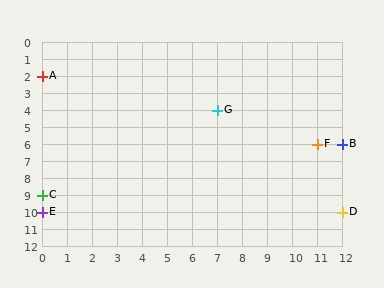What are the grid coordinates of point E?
Point E is at grid coordinates (0, 10).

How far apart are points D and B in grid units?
Points D and B are 4 rows apart.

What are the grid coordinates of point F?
Point F is at grid coordinates (11, 6).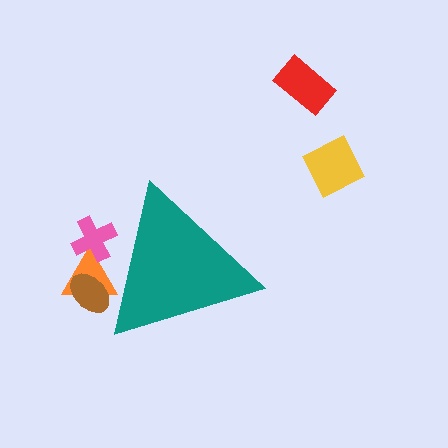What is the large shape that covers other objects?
A teal triangle.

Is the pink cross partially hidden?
Yes, the pink cross is partially hidden behind the teal triangle.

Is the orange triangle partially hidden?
Yes, the orange triangle is partially hidden behind the teal triangle.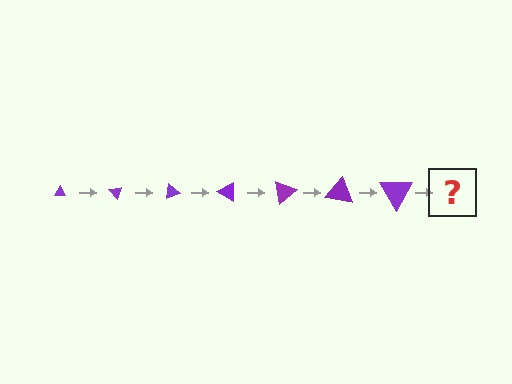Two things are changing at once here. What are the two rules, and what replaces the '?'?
The two rules are that the triangle grows larger each step and it rotates 50 degrees each step. The '?' should be a triangle, larger than the previous one and rotated 350 degrees from the start.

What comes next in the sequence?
The next element should be a triangle, larger than the previous one and rotated 350 degrees from the start.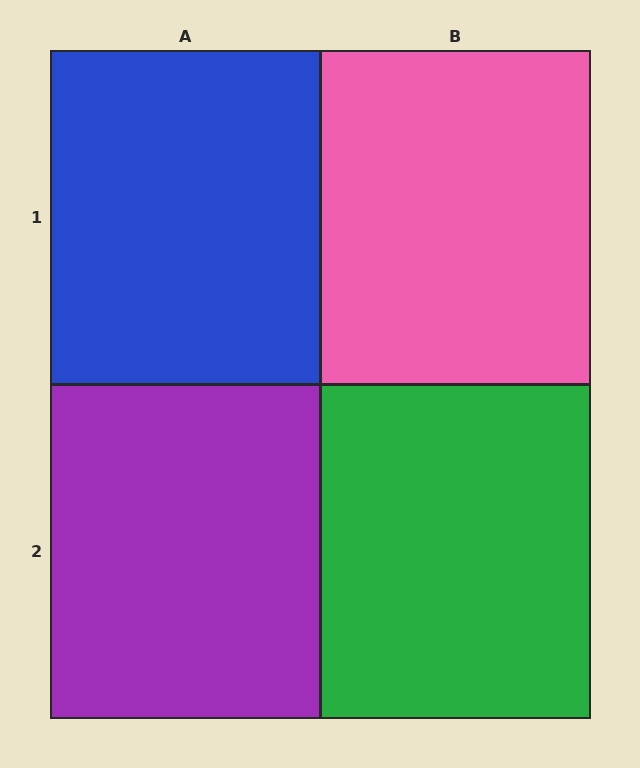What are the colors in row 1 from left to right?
Blue, pink.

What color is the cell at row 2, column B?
Green.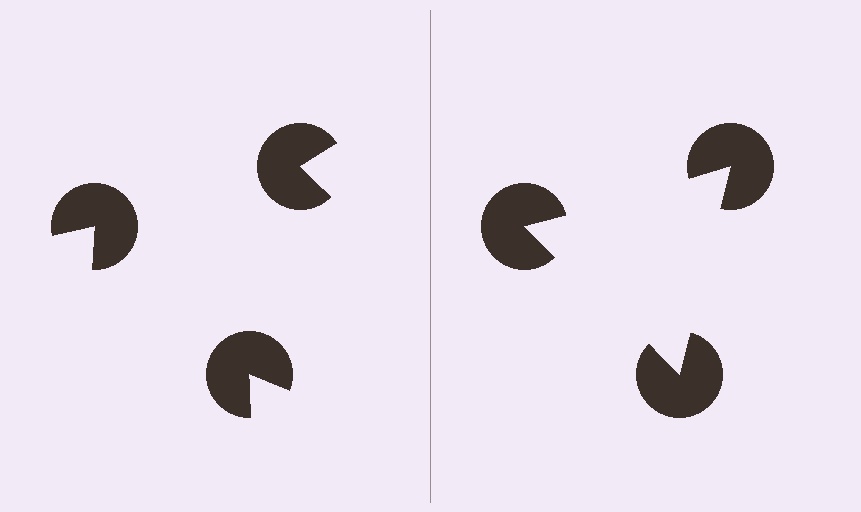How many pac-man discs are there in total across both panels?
6 — 3 on each side.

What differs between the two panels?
The pac-man discs are positioned identically on both sides; only the wedge orientations differ. On the right they align to a triangle; on the left they are misaligned.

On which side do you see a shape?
An illusory triangle appears on the right side. On the left side the wedge cuts are rotated, so no coherent shape forms.